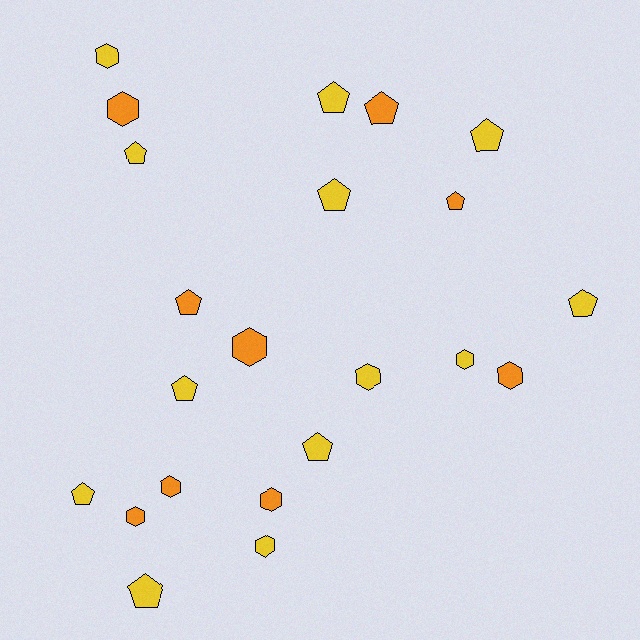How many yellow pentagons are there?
There are 9 yellow pentagons.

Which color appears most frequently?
Yellow, with 13 objects.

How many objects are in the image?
There are 22 objects.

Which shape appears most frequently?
Pentagon, with 12 objects.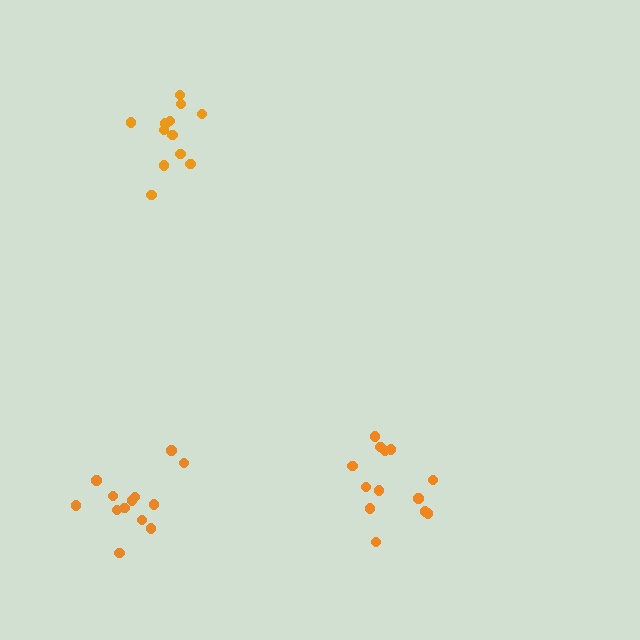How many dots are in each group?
Group 1: 12 dots, Group 2: 13 dots, Group 3: 13 dots (38 total).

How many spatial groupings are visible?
There are 3 spatial groupings.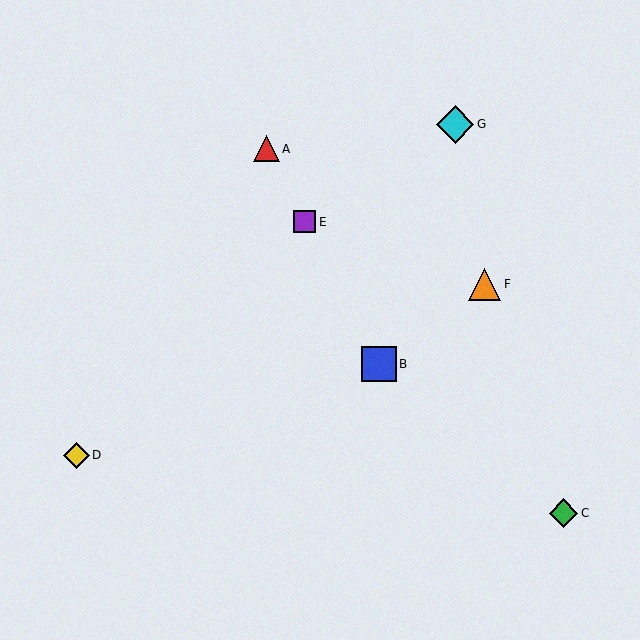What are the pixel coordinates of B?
Object B is at (379, 364).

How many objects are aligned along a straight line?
3 objects (A, B, E) are aligned along a straight line.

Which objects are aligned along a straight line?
Objects A, B, E are aligned along a straight line.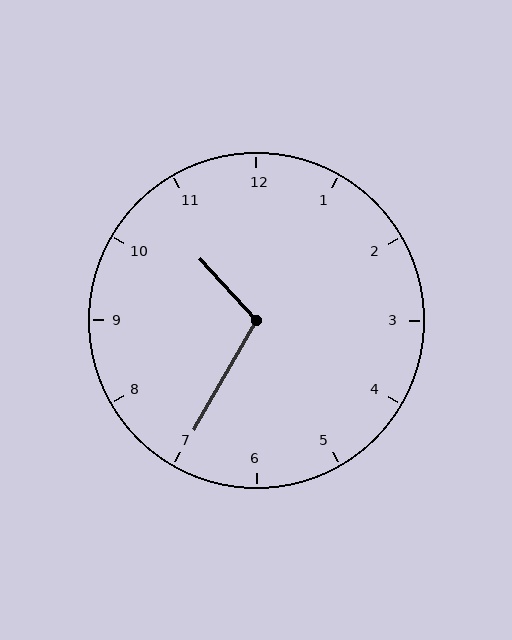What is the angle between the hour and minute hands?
Approximately 108 degrees.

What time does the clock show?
10:35.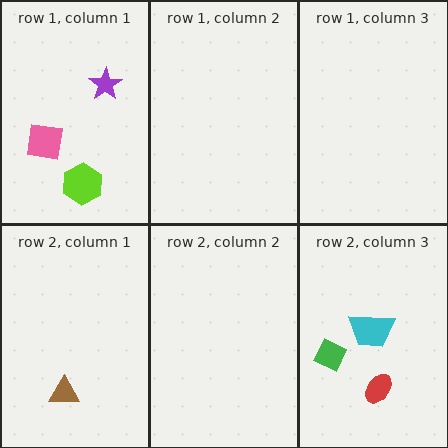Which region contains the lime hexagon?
The row 1, column 1 region.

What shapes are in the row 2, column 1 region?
The brown triangle.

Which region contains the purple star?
The row 1, column 1 region.